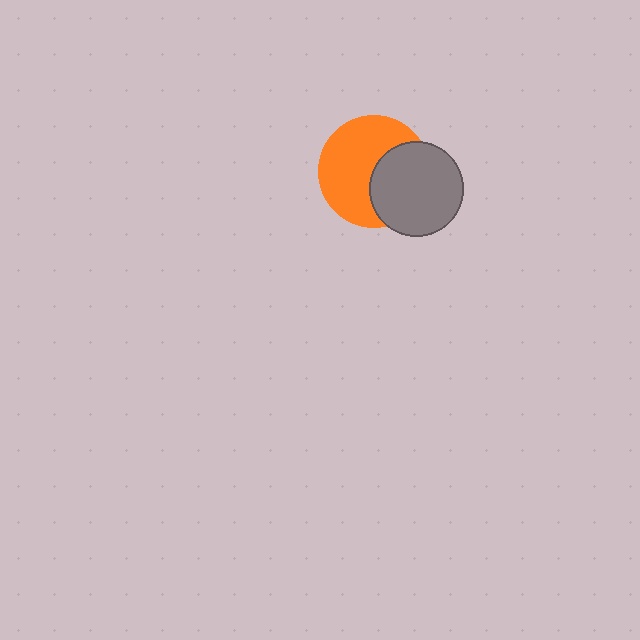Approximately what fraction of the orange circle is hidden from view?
Roughly 38% of the orange circle is hidden behind the gray circle.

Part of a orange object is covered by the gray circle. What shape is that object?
It is a circle.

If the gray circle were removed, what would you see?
You would see the complete orange circle.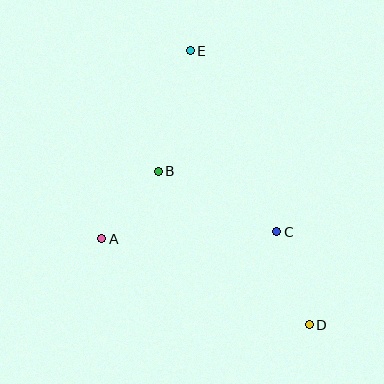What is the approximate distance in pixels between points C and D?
The distance between C and D is approximately 98 pixels.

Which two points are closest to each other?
Points A and B are closest to each other.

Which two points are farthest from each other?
Points D and E are farthest from each other.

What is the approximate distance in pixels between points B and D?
The distance between B and D is approximately 215 pixels.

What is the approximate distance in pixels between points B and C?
The distance between B and C is approximately 133 pixels.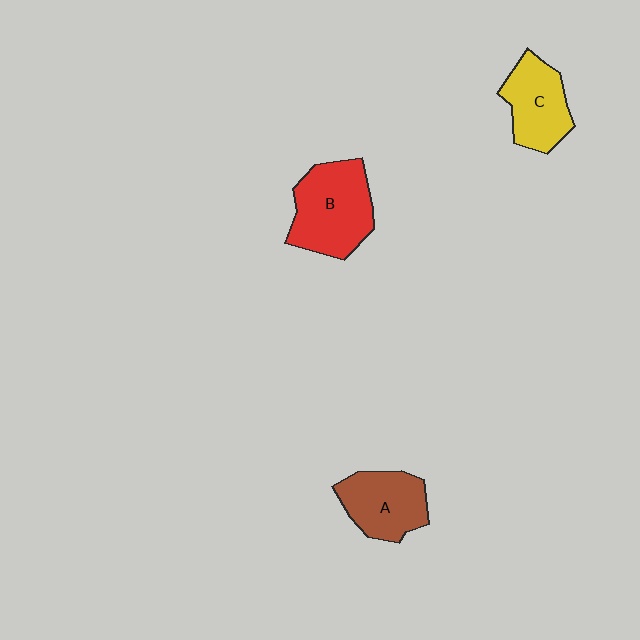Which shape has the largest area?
Shape B (red).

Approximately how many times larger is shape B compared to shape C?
Approximately 1.3 times.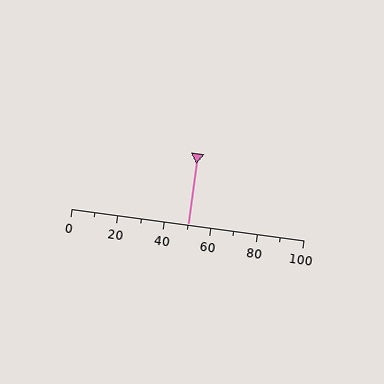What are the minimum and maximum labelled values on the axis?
The axis runs from 0 to 100.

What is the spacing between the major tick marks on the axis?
The major ticks are spaced 20 apart.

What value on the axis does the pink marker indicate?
The marker indicates approximately 50.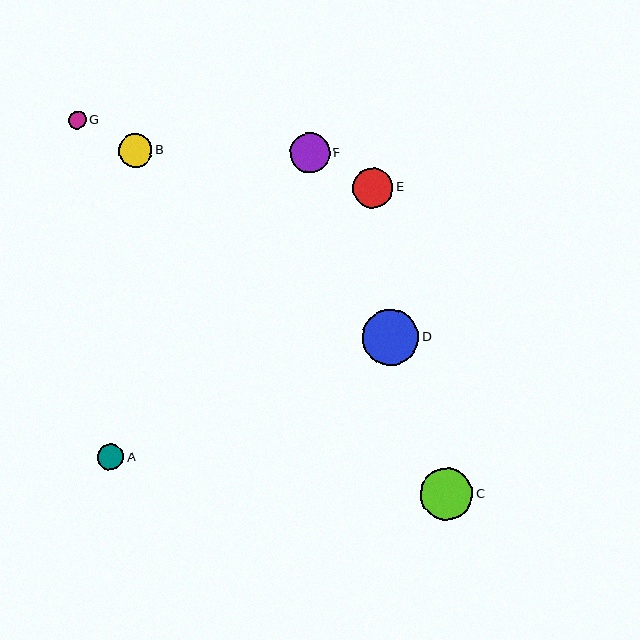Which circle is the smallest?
Circle G is the smallest with a size of approximately 17 pixels.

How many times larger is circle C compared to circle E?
Circle C is approximately 1.3 times the size of circle E.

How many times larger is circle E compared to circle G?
Circle E is approximately 2.4 times the size of circle G.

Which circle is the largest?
Circle D is the largest with a size of approximately 56 pixels.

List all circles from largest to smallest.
From largest to smallest: D, C, E, F, B, A, G.